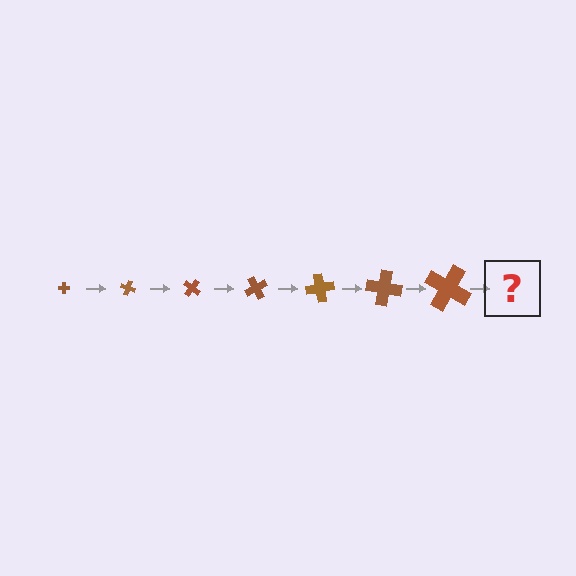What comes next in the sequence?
The next element should be a cross, larger than the previous one and rotated 140 degrees from the start.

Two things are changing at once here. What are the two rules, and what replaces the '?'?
The two rules are that the cross grows larger each step and it rotates 20 degrees each step. The '?' should be a cross, larger than the previous one and rotated 140 degrees from the start.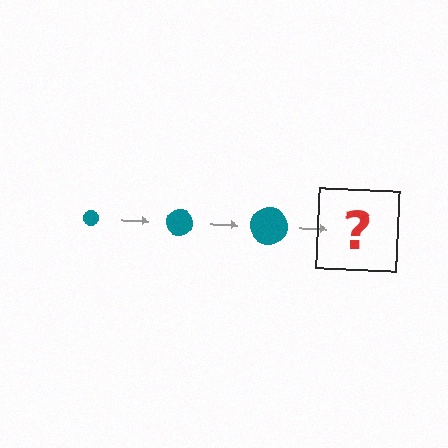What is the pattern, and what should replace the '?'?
The pattern is that the circle gets progressively larger each step. The '?' should be a teal circle, larger than the previous one.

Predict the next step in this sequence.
The next step is a teal circle, larger than the previous one.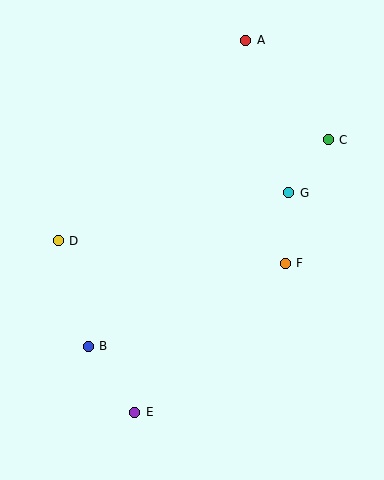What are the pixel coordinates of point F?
Point F is at (285, 263).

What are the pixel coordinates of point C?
Point C is at (328, 140).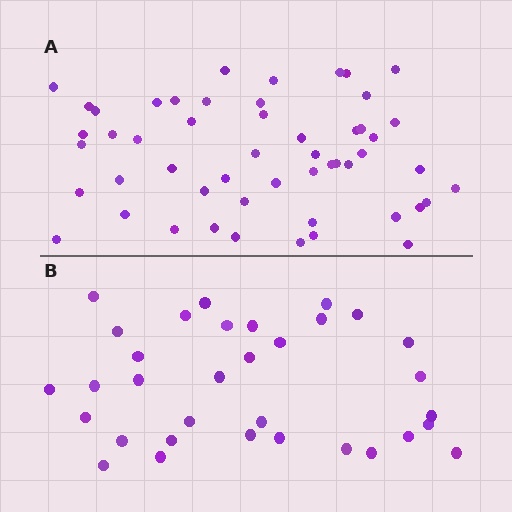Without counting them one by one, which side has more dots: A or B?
Region A (the top region) has more dots.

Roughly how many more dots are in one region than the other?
Region A has approximately 20 more dots than region B.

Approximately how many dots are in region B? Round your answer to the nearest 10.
About 30 dots. (The exact count is 33, which rounds to 30.)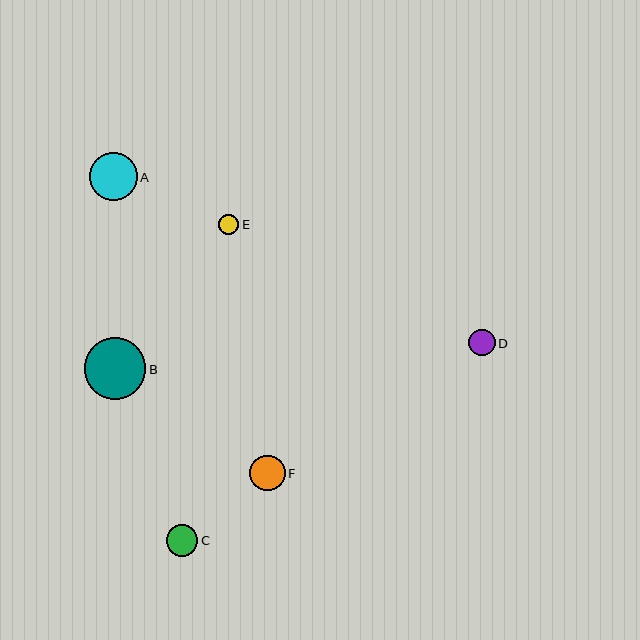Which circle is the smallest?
Circle E is the smallest with a size of approximately 21 pixels.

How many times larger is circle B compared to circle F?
Circle B is approximately 1.7 times the size of circle F.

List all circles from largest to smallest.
From largest to smallest: B, A, F, C, D, E.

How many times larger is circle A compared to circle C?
Circle A is approximately 1.5 times the size of circle C.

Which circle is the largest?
Circle B is the largest with a size of approximately 62 pixels.